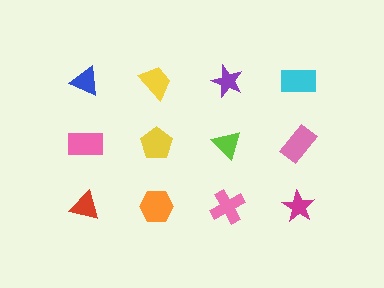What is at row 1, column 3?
A purple star.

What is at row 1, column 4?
A cyan rectangle.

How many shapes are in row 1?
4 shapes.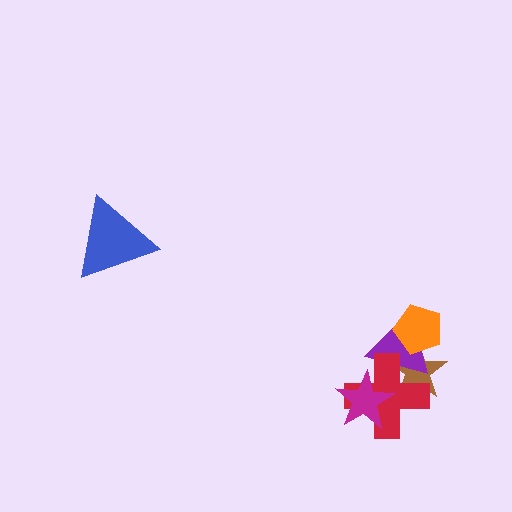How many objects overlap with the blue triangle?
0 objects overlap with the blue triangle.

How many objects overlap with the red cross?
3 objects overlap with the red cross.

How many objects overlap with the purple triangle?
3 objects overlap with the purple triangle.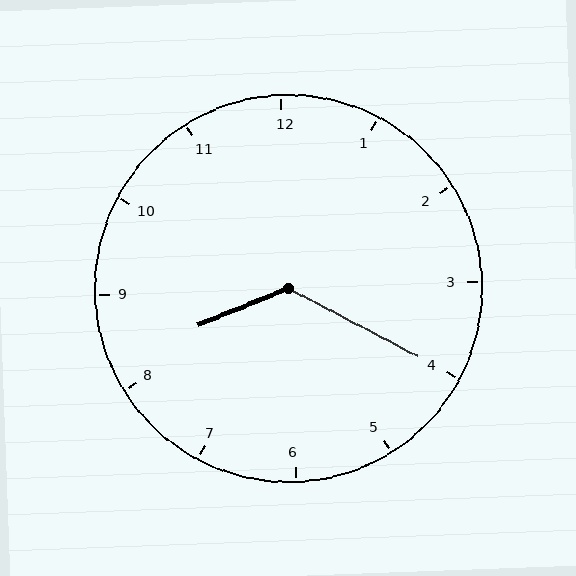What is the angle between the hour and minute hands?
Approximately 130 degrees.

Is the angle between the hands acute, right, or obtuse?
It is obtuse.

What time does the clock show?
8:20.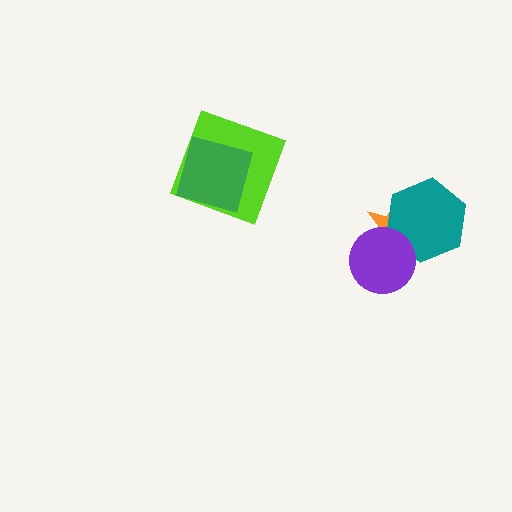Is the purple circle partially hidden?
No, no other shape covers it.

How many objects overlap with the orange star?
2 objects overlap with the orange star.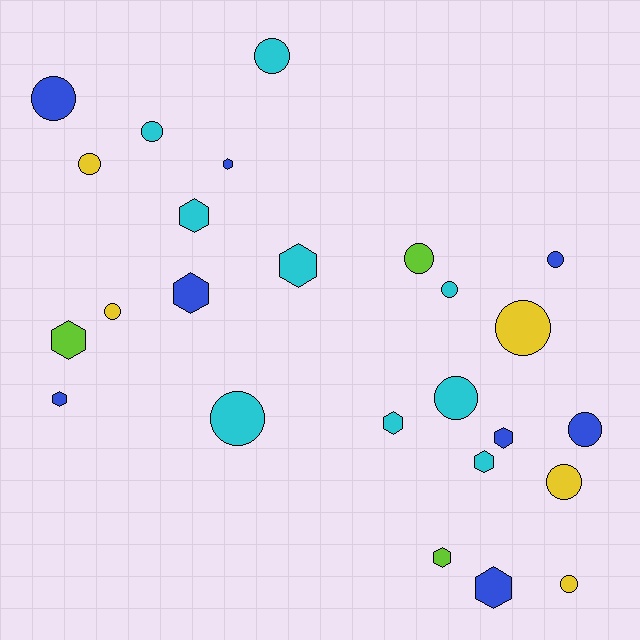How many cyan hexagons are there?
There are 4 cyan hexagons.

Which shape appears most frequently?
Circle, with 14 objects.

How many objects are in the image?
There are 25 objects.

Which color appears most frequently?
Cyan, with 9 objects.